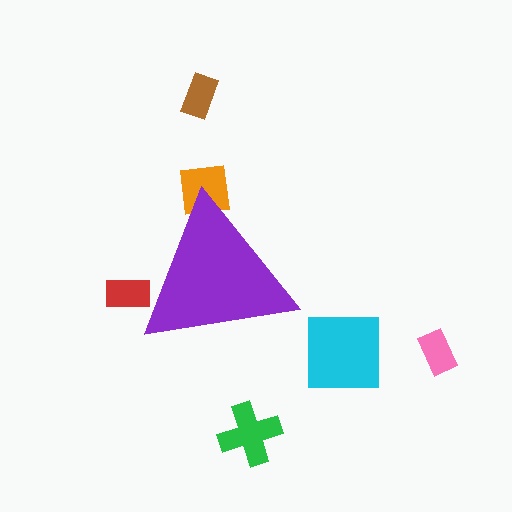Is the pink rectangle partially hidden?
No, the pink rectangle is fully visible.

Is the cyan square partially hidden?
No, the cyan square is fully visible.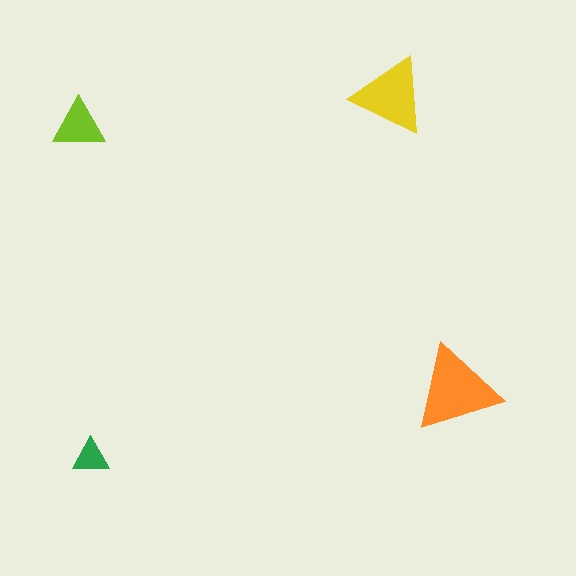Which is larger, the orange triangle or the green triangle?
The orange one.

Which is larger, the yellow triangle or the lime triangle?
The yellow one.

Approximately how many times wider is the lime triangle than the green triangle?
About 1.5 times wider.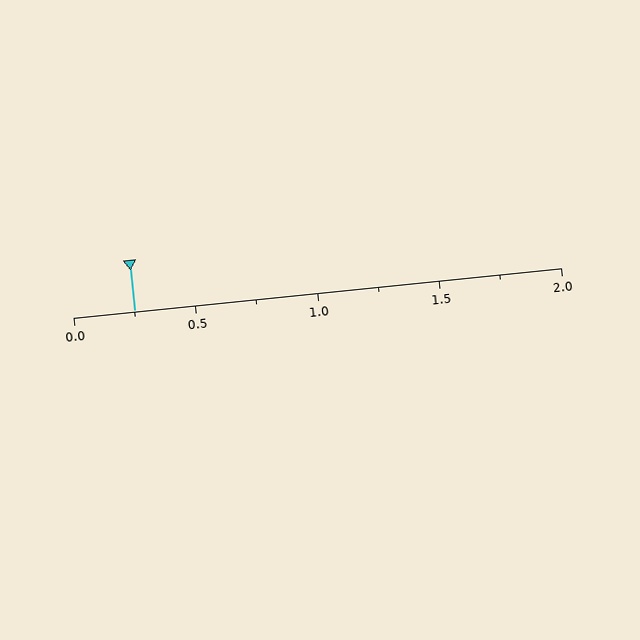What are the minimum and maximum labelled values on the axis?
The axis runs from 0.0 to 2.0.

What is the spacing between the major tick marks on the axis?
The major ticks are spaced 0.5 apart.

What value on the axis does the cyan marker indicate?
The marker indicates approximately 0.25.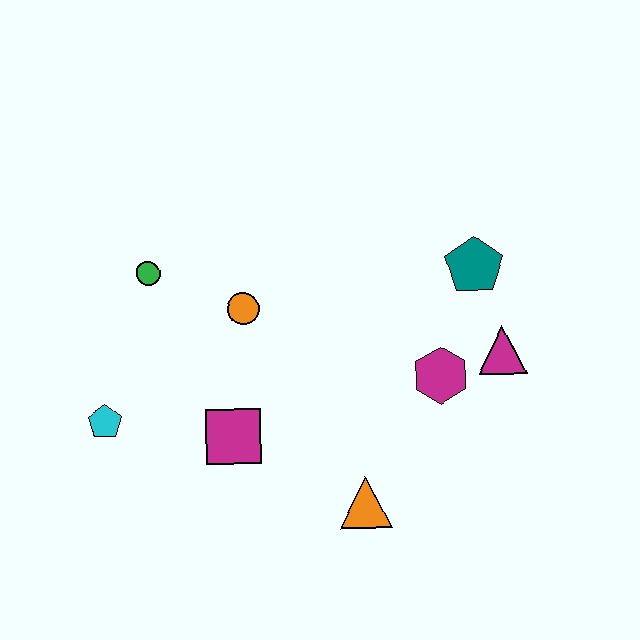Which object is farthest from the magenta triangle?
The cyan pentagon is farthest from the magenta triangle.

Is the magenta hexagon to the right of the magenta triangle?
No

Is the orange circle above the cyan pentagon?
Yes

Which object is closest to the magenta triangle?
The magenta hexagon is closest to the magenta triangle.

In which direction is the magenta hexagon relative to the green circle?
The magenta hexagon is to the right of the green circle.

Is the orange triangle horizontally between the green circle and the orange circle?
No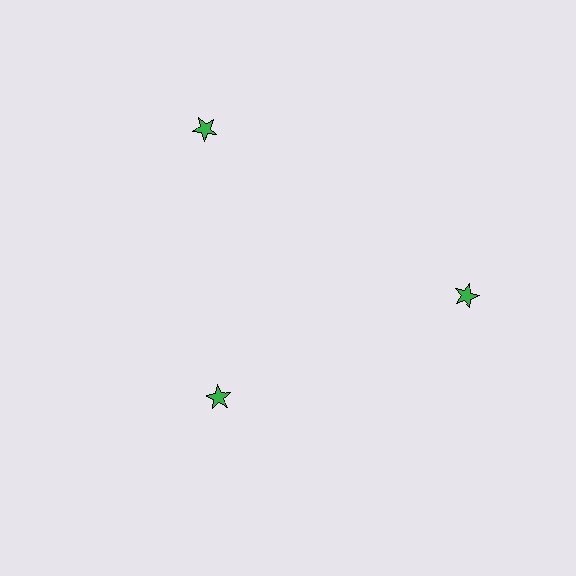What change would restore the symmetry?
The symmetry would be restored by moving it outward, back onto the ring so that all 3 stars sit at equal angles and equal distance from the center.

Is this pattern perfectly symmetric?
No. The 3 green stars are arranged in a ring, but one element near the 7 o'clock position is pulled inward toward the center, breaking the 3-fold rotational symmetry.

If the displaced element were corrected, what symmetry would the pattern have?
It would have 3-fold rotational symmetry — the pattern would map onto itself every 120 degrees.